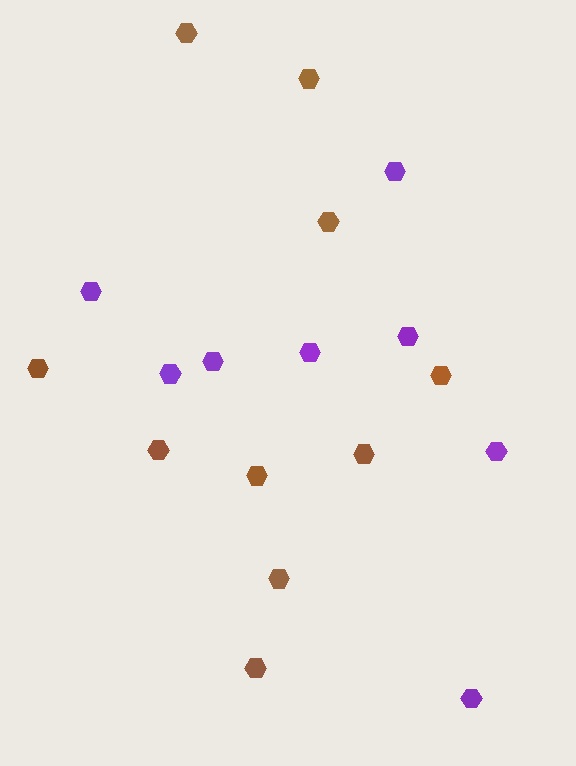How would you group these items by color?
There are 2 groups: one group of purple hexagons (8) and one group of brown hexagons (10).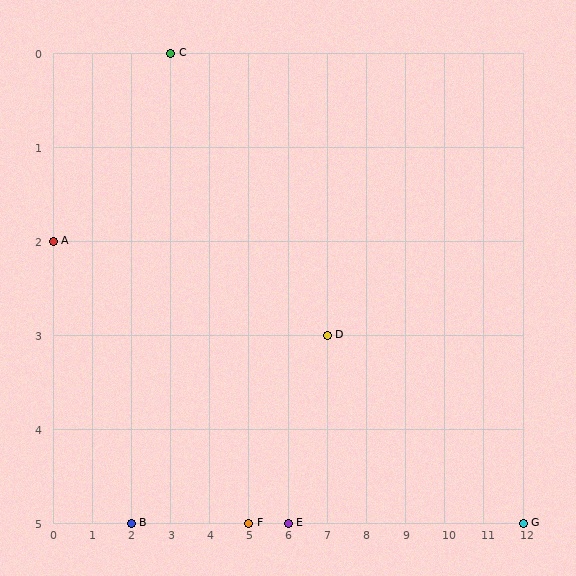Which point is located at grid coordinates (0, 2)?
Point A is at (0, 2).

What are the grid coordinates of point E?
Point E is at grid coordinates (6, 5).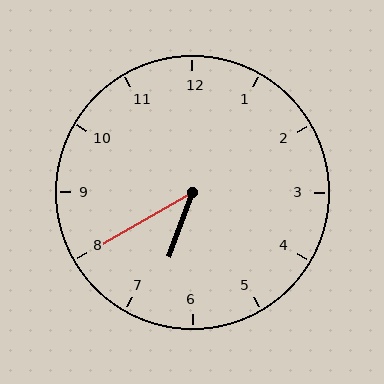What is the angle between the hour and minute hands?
Approximately 40 degrees.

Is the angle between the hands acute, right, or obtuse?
It is acute.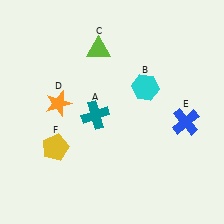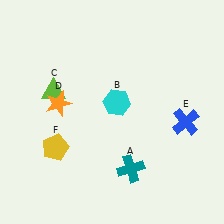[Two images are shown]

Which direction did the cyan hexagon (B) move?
The cyan hexagon (B) moved left.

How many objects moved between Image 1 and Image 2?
3 objects moved between the two images.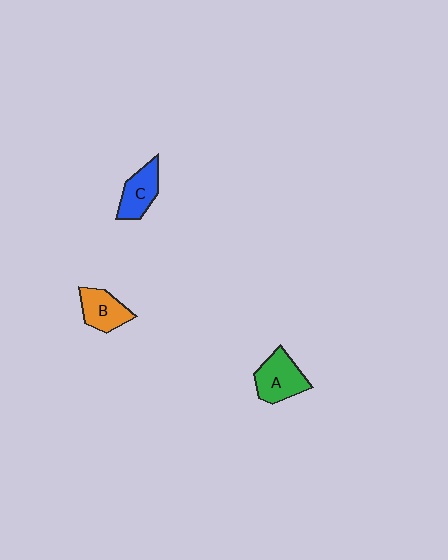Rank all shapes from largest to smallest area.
From largest to smallest: A (green), C (blue), B (orange).